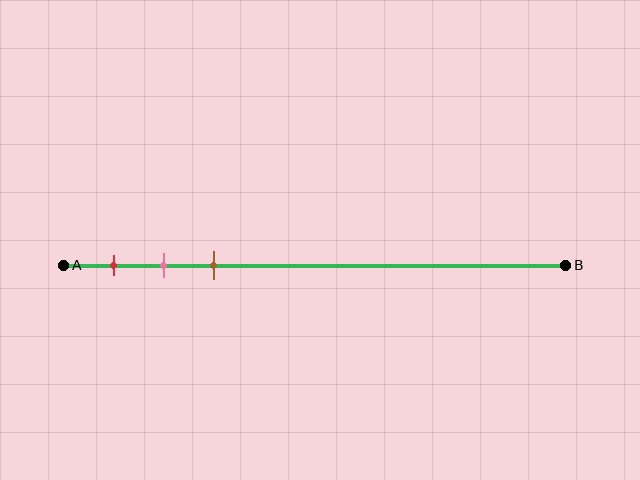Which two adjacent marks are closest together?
The pink and brown marks are the closest adjacent pair.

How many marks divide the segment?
There are 3 marks dividing the segment.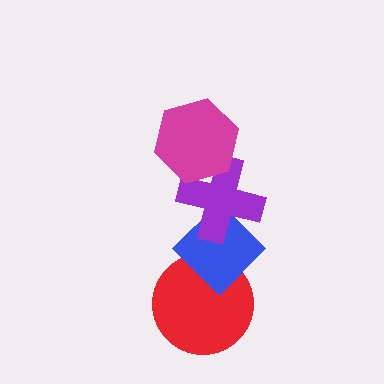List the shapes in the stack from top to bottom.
From top to bottom: the magenta hexagon, the purple cross, the blue diamond, the red circle.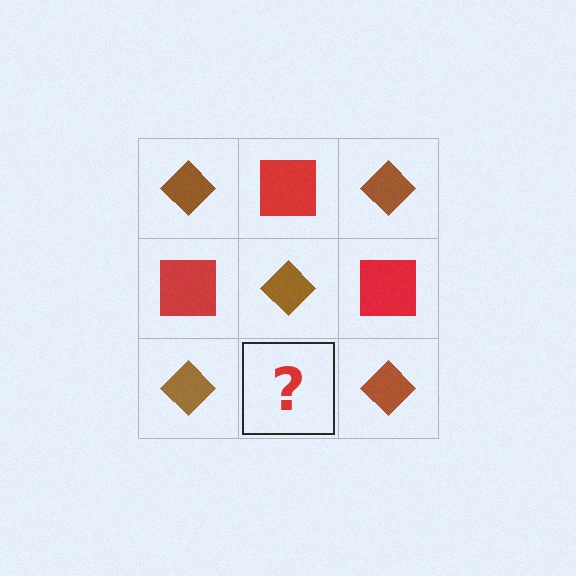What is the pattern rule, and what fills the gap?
The rule is that it alternates brown diamond and red square in a checkerboard pattern. The gap should be filled with a red square.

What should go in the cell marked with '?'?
The missing cell should contain a red square.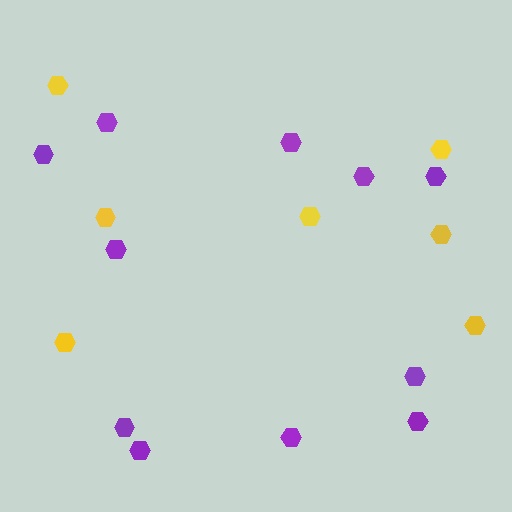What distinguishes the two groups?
There are 2 groups: one group of purple hexagons (11) and one group of yellow hexagons (7).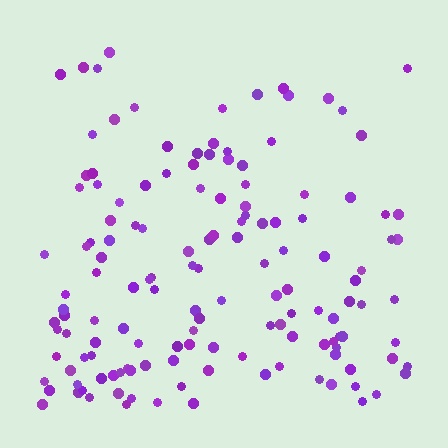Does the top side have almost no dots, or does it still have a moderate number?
Still a moderate number, just noticeably fewer than the bottom.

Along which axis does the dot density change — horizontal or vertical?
Vertical.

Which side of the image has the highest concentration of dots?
The bottom.